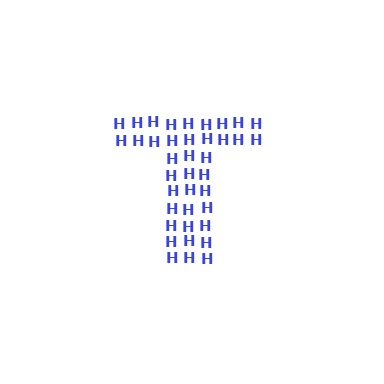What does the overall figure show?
The overall figure shows the letter T.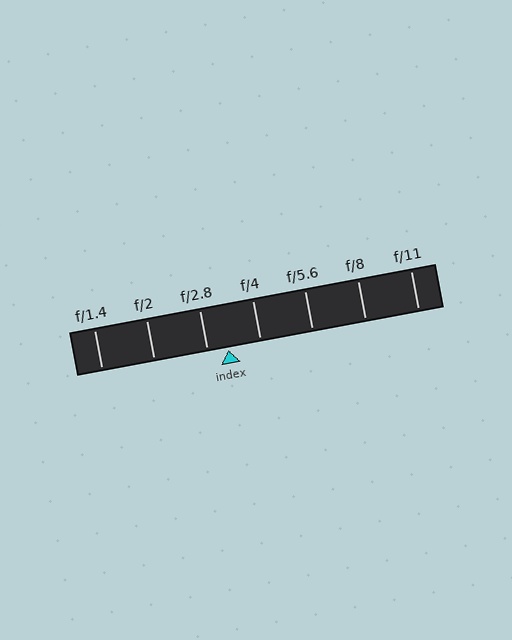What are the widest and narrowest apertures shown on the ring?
The widest aperture shown is f/1.4 and the narrowest is f/11.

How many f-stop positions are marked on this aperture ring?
There are 7 f-stop positions marked.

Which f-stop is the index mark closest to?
The index mark is closest to f/2.8.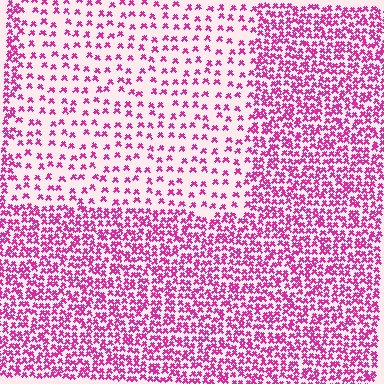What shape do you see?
I see a rectangle.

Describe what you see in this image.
The image contains small magenta elements arranged at two different densities. A rectangle-shaped region is visible where the elements are less densely packed than the surrounding area.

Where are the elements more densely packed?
The elements are more densely packed outside the rectangle boundary.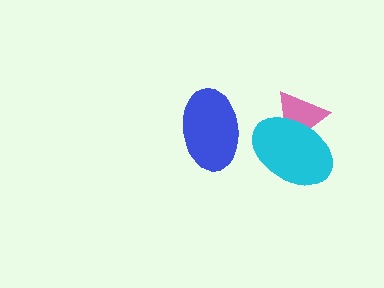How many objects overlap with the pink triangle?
1 object overlaps with the pink triangle.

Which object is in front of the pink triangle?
The cyan ellipse is in front of the pink triangle.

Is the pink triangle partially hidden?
Yes, it is partially covered by another shape.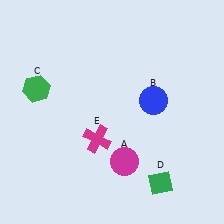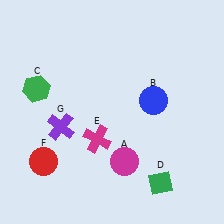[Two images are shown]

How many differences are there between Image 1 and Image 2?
There are 2 differences between the two images.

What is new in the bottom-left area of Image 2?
A purple cross (G) was added in the bottom-left area of Image 2.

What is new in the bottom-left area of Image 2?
A red circle (F) was added in the bottom-left area of Image 2.